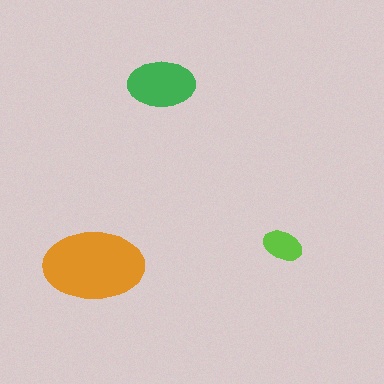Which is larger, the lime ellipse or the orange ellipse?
The orange one.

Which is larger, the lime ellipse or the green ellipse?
The green one.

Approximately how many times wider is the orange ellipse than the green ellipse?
About 1.5 times wider.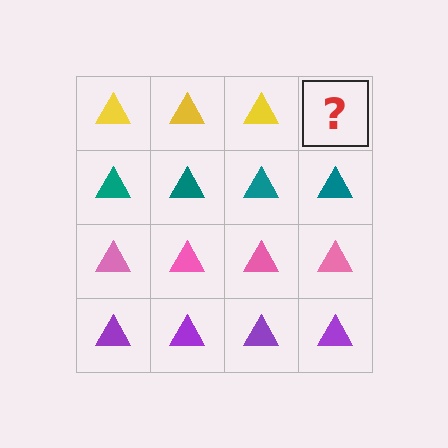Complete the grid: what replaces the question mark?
The question mark should be replaced with a yellow triangle.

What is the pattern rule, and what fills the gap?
The rule is that each row has a consistent color. The gap should be filled with a yellow triangle.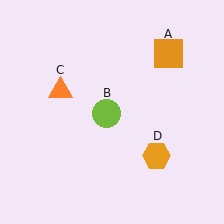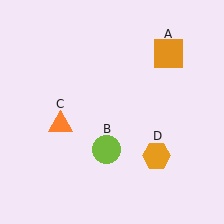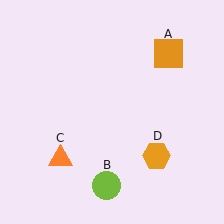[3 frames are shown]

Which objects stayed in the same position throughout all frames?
Orange square (object A) and orange hexagon (object D) remained stationary.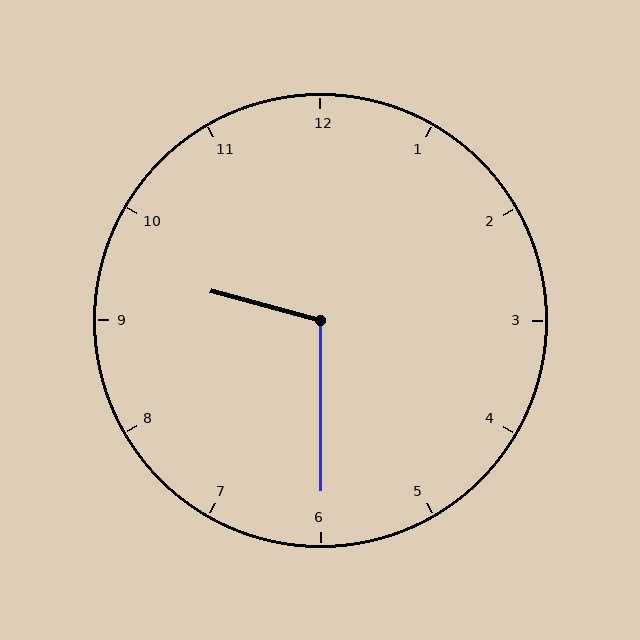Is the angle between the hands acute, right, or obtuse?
It is obtuse.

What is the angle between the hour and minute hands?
Approximately 105 degrees.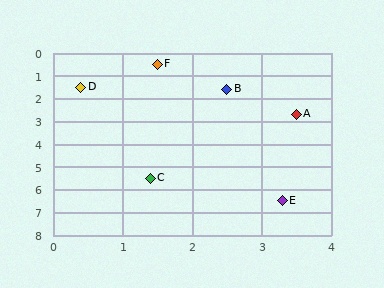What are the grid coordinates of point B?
Point B is at approximately (2.5, 1.6).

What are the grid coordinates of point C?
Point C is at approximately (1.4, 5.5).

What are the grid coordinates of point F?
Point F is at approximately (1.5, 0.5).